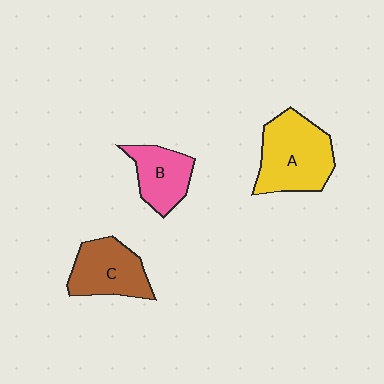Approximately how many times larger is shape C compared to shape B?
Approximately 1.2 times.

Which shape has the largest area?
Shape A (yellow).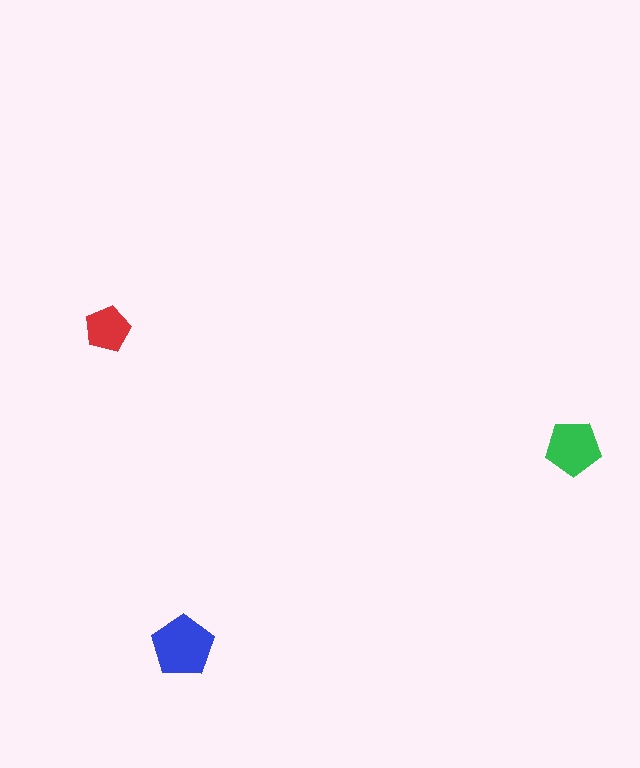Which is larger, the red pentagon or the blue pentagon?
The blue one.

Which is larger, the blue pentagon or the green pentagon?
The blue one.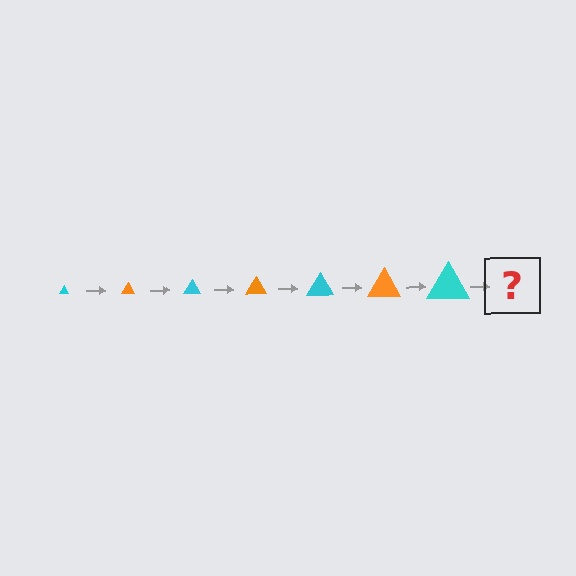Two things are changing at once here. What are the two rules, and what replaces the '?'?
The two rules are that the triangle grows larger each step and the color cycles through cyan and orange. The '?' should be an orange triangle, larger than the previous one.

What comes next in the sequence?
The next element should be an orange triangle, larger than the previous one.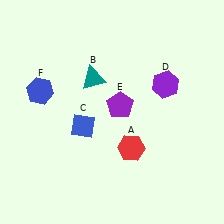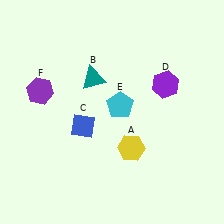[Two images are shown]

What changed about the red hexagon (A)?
In Image 1, A is red. In Image 2, it changed to yellow.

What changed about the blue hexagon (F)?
In Image 1, F is blue. In Image 2, it changed to purple.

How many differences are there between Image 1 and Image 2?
There are 3 differences between the two images.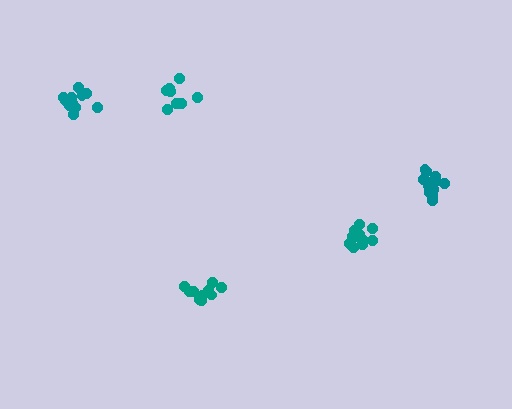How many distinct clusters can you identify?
There are 5 distinct clusters.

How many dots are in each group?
Group 1: 8 dots, Group 2: 14 dots, Group 3: 12 dots, Group 4: 10 dots, Group 5: 13 dots (57 total).